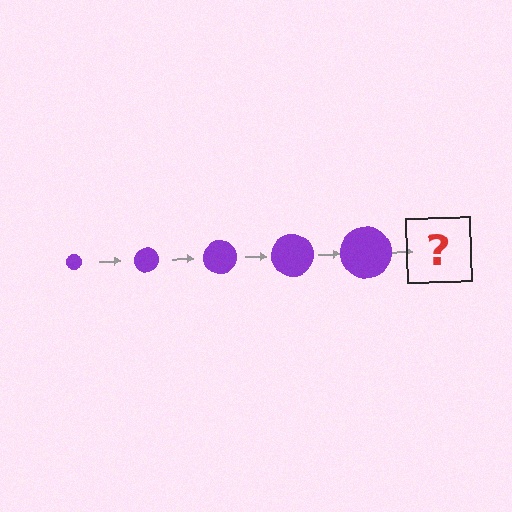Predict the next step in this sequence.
The next step is a purple circle, larger than the previous one.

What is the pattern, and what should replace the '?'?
The pattern is that the circle gets progressively larger each step. The '?' should be a purple circle, larger than the previous one.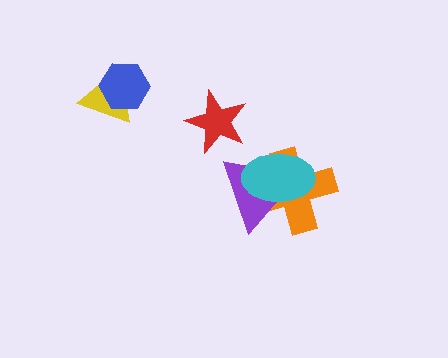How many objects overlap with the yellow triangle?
1 object overlaps with the yellow triangle.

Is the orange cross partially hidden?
Yes, it is partially covered by another shape.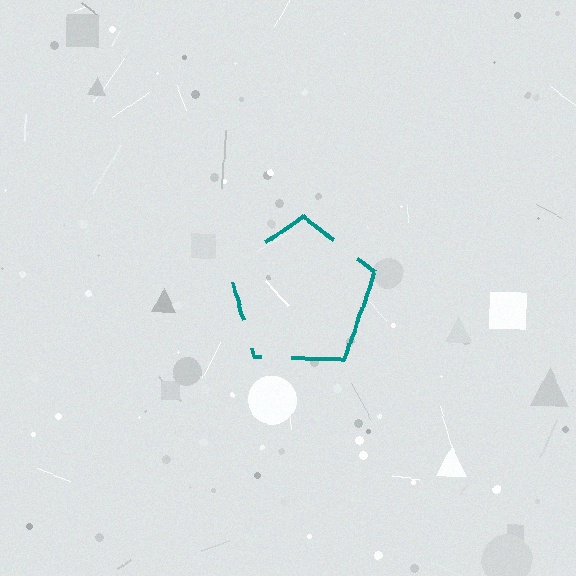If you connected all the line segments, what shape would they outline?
They would outline a pentagon.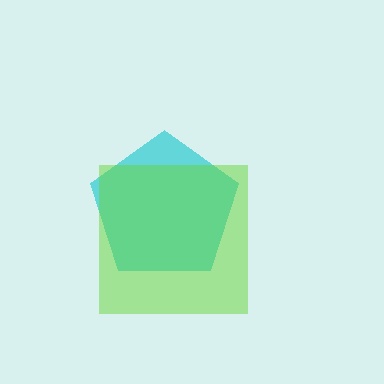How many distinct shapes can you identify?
There are 2 distinct shapes: a cyan pentagon, a lime square.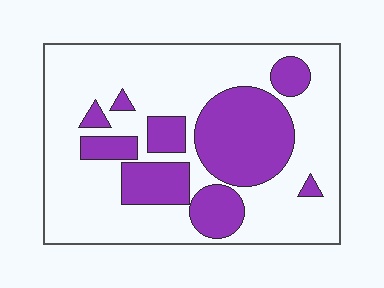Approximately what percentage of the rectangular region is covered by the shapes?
Approximately 30%.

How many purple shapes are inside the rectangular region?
9.